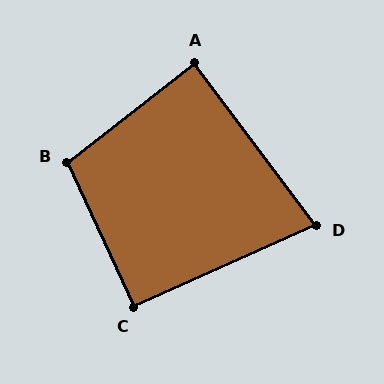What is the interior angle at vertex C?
Approximately 91 degrees (approximately right).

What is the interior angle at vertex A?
Approximately 89 degrees (approximately right).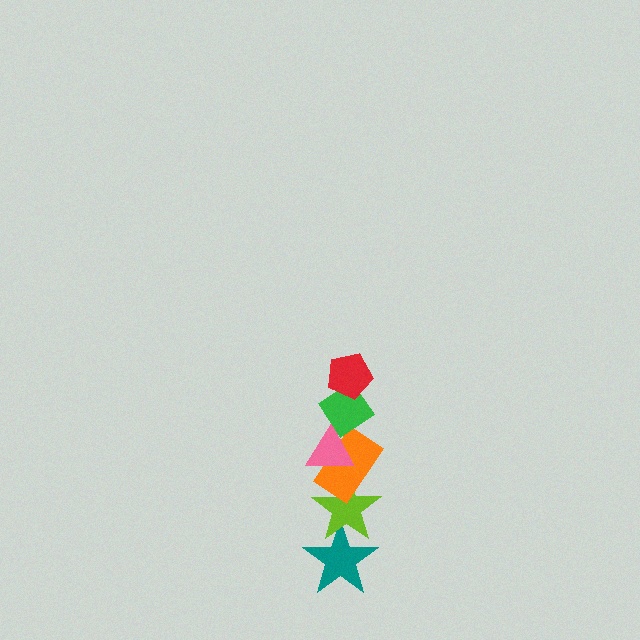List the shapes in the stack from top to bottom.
From top to bottom: the red pentagon, the green diamond, the pink triangle, the orange rectangle, the lime star, the teal star.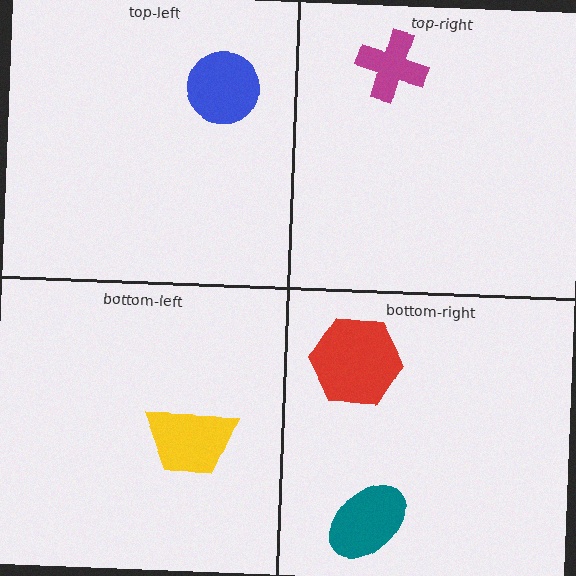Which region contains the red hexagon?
The bottom-right region.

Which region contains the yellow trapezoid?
The bottom-left region.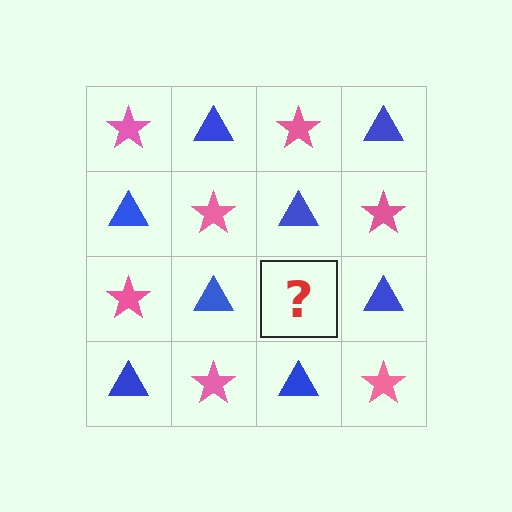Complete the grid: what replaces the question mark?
The question mark should be replaced with a pink star.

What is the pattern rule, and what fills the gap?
The rule is that it alternates pink star and blue triangle in a checkerboard pattern. The gap should be filled with a pink star.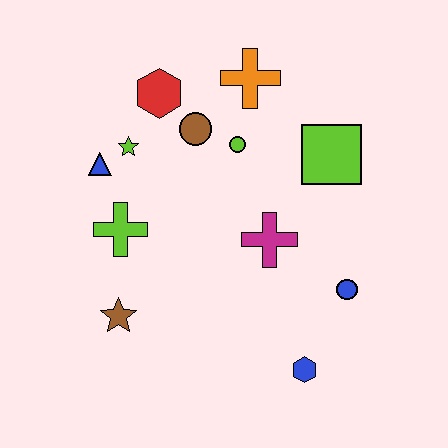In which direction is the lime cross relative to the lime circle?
The lime cross is to the left of the lime circle.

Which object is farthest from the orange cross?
The blue hexagon is farthest from the orange cross.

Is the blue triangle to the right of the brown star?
No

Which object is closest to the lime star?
The blue triangle is closest to the lime star.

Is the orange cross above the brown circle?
Yes